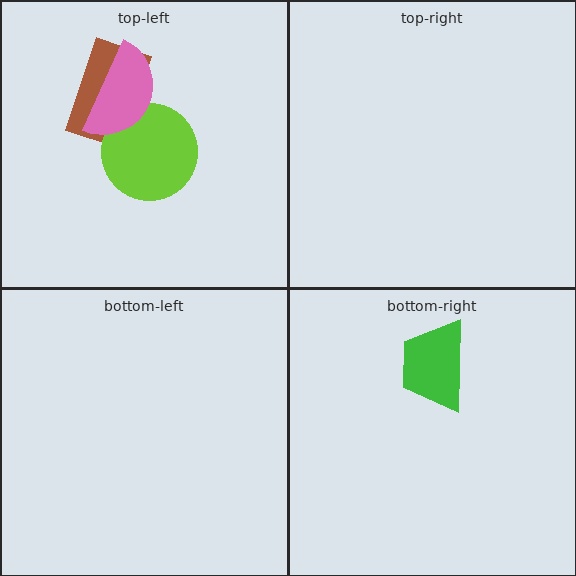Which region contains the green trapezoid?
The bottom-right region.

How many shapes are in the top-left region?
3.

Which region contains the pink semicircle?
The top-left region.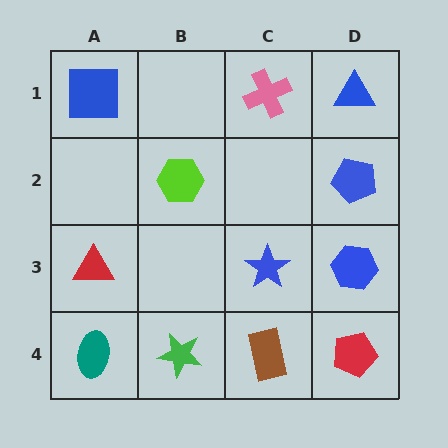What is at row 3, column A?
A red triangle.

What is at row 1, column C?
A pink cross.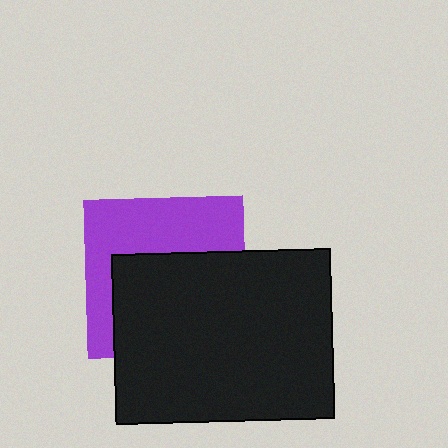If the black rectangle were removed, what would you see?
You would see the complete purple square.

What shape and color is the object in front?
The object in front is a black rectangle.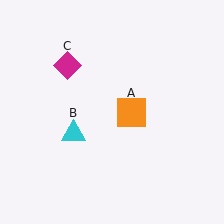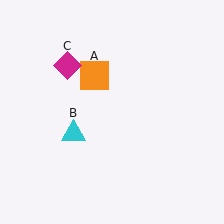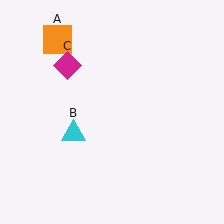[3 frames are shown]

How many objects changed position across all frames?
1 object changed position: orange square (object A).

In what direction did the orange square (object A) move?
The orange square (object A) moved up and to the left.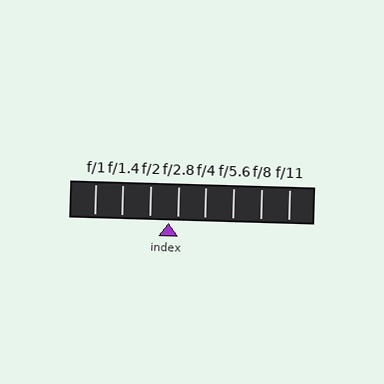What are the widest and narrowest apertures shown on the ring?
The widest aperture shown is f/1 and the narrowest is f/11.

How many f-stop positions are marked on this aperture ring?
There are 8 f-stop positions marked.